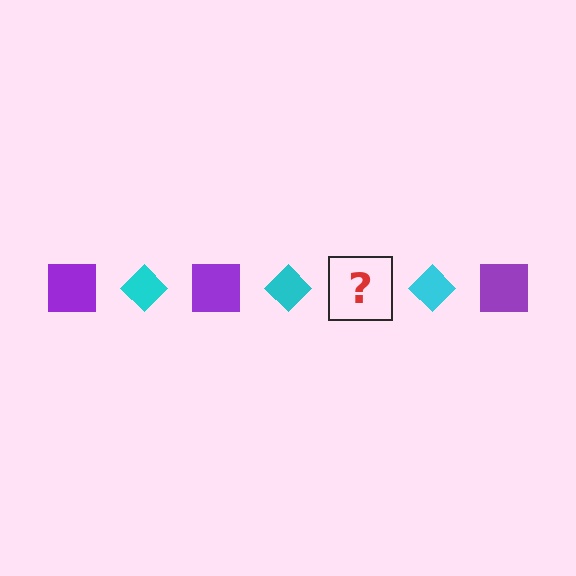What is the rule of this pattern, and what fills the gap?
The rule is that the pattern alternates between purple square and cyan diamond. The gap should be filled with a purple square.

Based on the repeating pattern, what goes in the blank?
The blank should be a purple square.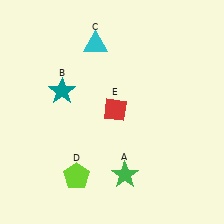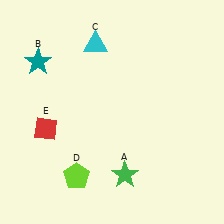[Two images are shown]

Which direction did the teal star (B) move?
The teal star (B) moved up.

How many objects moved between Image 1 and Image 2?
2 objects moved between the two images.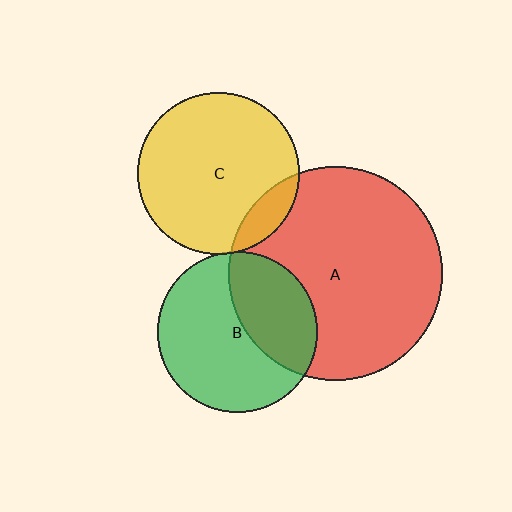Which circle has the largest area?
Circle A (red).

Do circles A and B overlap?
Yes.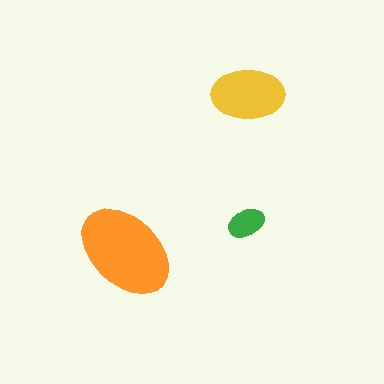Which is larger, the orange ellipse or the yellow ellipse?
The orange one.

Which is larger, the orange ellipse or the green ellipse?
The orange one.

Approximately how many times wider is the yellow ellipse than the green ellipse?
About 2 times wider.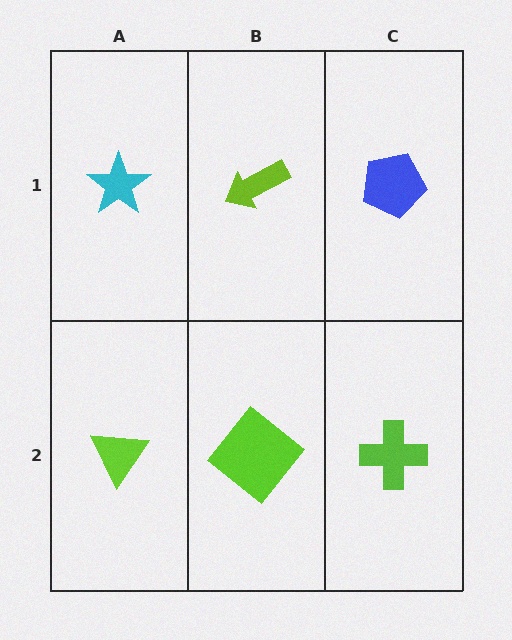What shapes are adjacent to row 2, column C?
A blue pentagon (row 1, column C), a lime diamond (row 2, column B).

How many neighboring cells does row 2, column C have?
2.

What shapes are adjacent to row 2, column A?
A cyan star (row 1, column A), a lime diamond (row 2, column B).